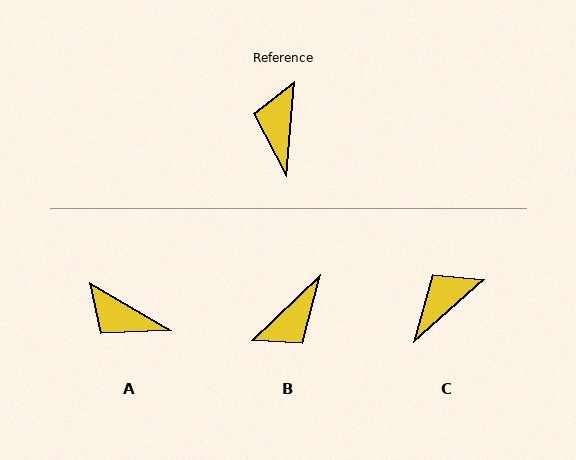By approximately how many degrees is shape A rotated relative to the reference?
Approximately 64 degrees counter-clockwise.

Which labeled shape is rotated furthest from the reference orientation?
B, about 138 degrees away.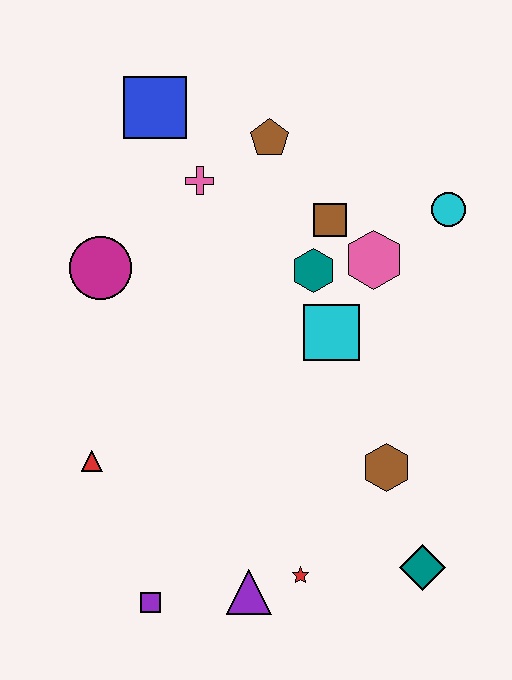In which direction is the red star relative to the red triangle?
The red star is to the right of the red triangle.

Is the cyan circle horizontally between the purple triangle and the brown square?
No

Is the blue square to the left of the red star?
Yes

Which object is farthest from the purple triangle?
The blue square is farthest from the purple triangle.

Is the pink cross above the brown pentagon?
No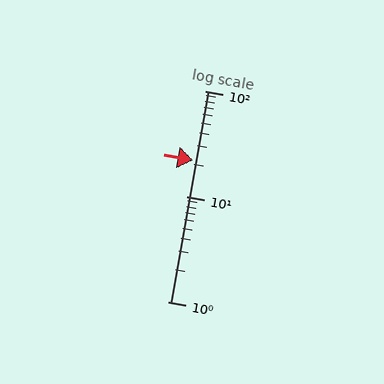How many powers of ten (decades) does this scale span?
The scale spans 2 decades, from 1 to 100.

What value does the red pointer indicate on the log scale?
The pointer indicates approximately 22.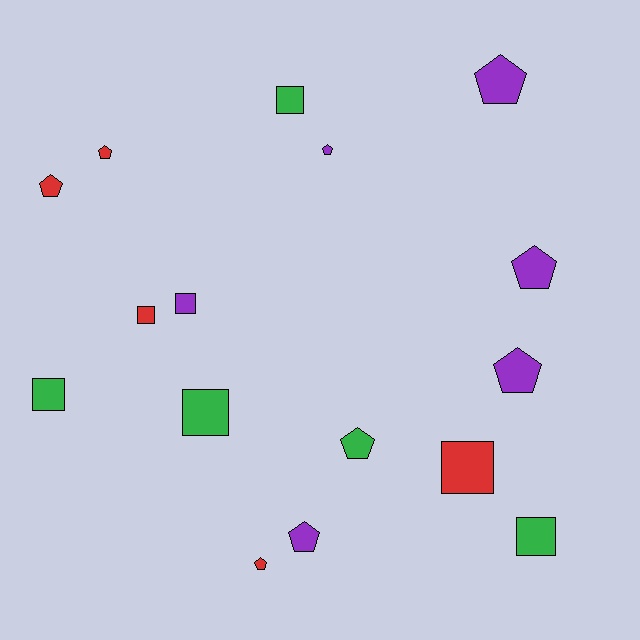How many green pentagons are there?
There is 1 green pentagon.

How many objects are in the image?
There are 16 objects.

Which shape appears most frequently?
Pentagon, with 9 objects.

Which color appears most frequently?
Purple, with 6 objects.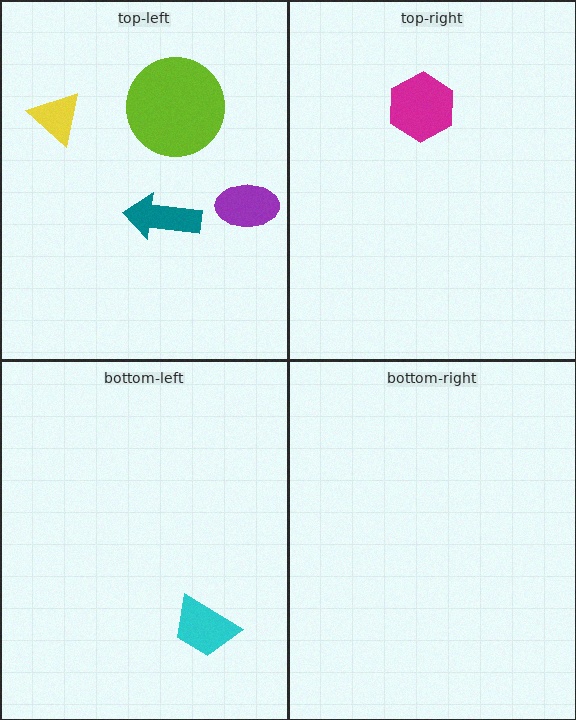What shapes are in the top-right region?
The magenta hexagon.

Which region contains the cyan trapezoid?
The bottom-left region.